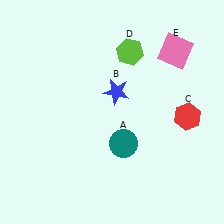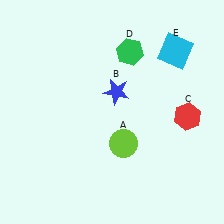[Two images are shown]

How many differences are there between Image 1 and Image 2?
There are 3 differences between the two images.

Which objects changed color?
A changed from teal to lime. D changed from lime to green. E changed from pink to cyan.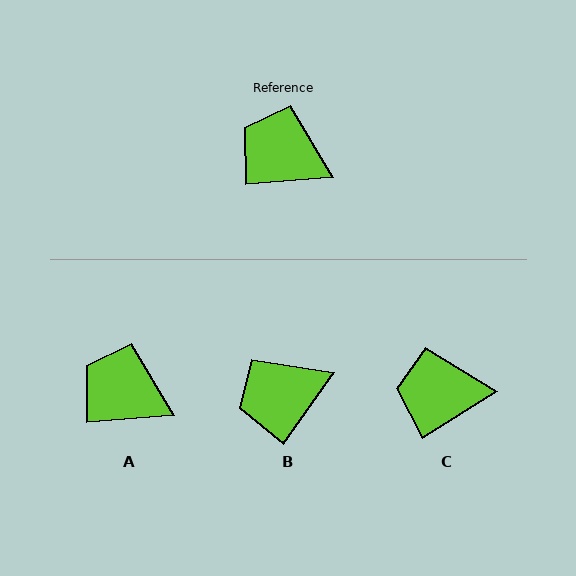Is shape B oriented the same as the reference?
No, it is off by about 50 degrees.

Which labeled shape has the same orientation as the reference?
A.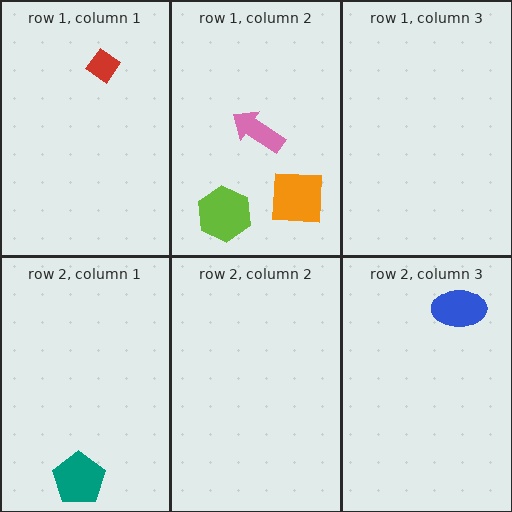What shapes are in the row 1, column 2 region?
The lime hexagon, the pink arrow, the orange square.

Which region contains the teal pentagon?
The row 2, column 1 region.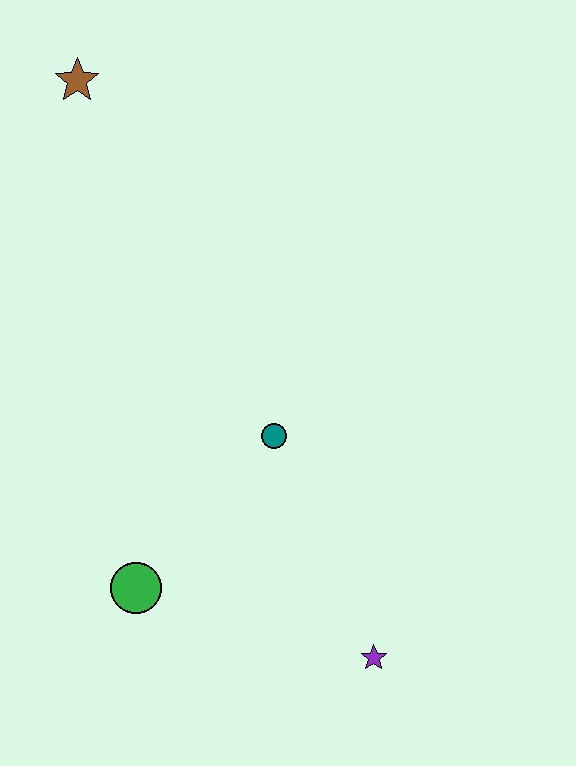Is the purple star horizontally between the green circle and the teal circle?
No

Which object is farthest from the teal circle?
The brown star is farthest from the teal circle.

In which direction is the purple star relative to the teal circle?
The purple star is below the teal circle.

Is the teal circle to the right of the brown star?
Yes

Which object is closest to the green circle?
The teal circle is closest to the green circle.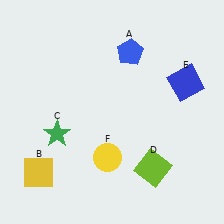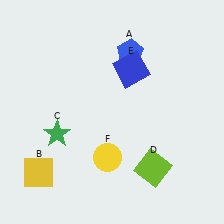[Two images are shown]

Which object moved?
The blue square (E) moved left.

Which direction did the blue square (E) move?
The blue square (E) moved left.